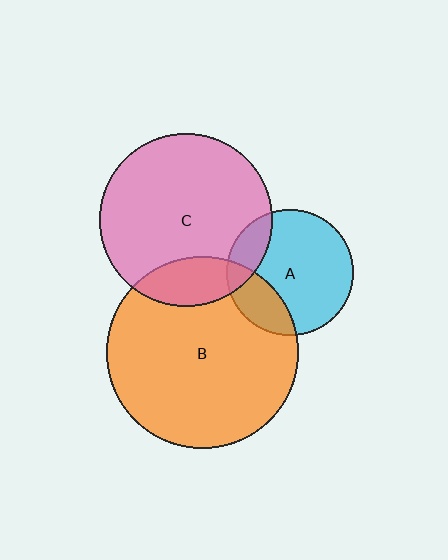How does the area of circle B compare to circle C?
Approximately 1.2 times.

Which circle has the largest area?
Circle B (orange).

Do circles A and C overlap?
Yes.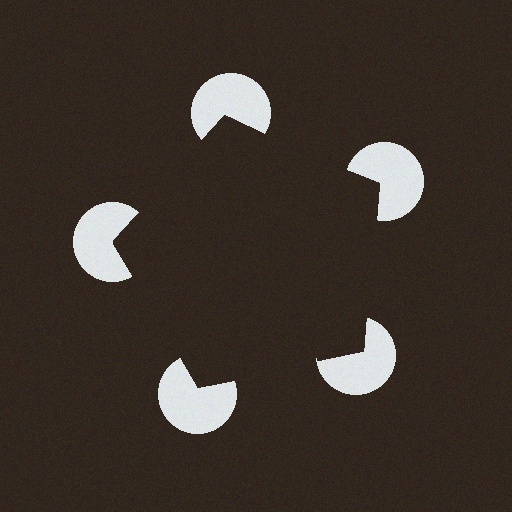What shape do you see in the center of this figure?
An illusory pentagon — its edges are inferred from the aligned wedge cuts in the pac-man discs, not physically drawn.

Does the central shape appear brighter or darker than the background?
It typically appears slightly darker than the background, even though no actual brightness change is drawn.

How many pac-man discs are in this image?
There are 5 — one at each vertex of the illusory pentagon.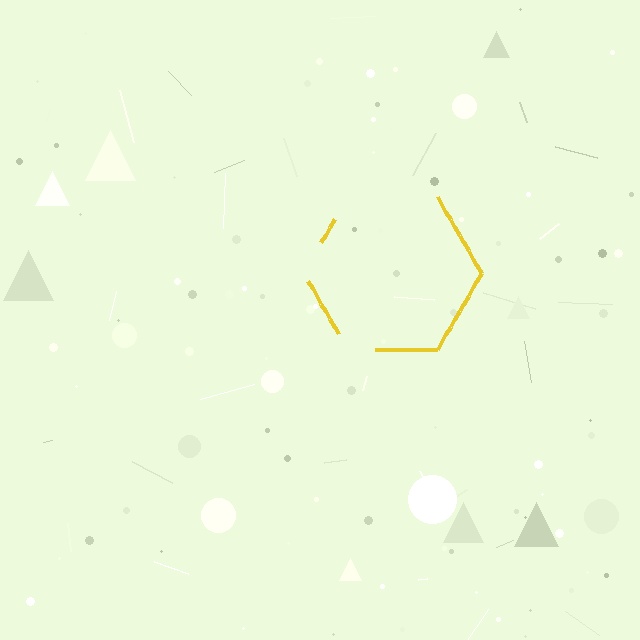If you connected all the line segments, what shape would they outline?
They would outline a hexagon.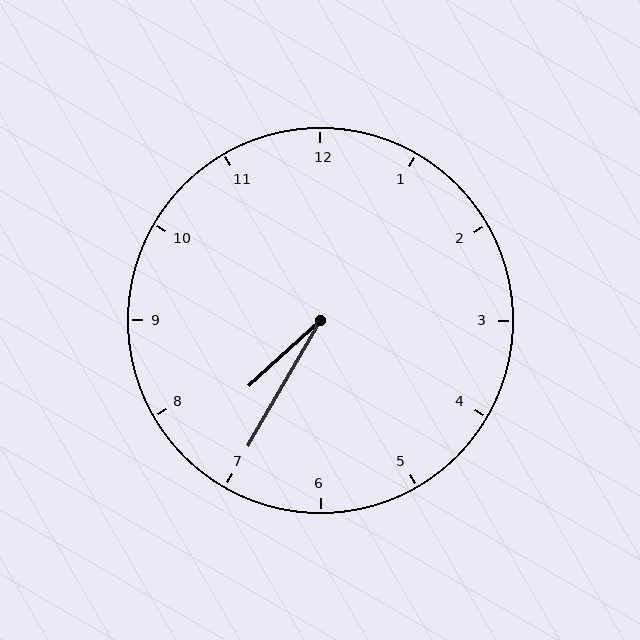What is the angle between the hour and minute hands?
Approximately 18 degrees.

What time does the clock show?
7:35.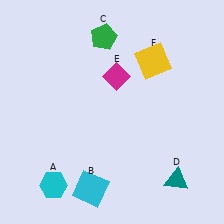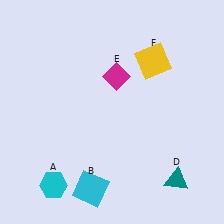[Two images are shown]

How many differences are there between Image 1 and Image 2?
There is 1 difference between the two images.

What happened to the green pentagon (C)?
The green pentagon (C) was removed in Image 2. It was in the top-left area of Image 1.